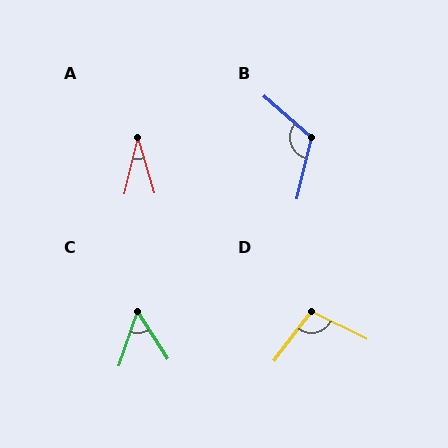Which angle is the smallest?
A, at approximately 30 degrees.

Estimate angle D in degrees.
Approximately 101 degrees.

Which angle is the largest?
B, at approximately 118 degrees.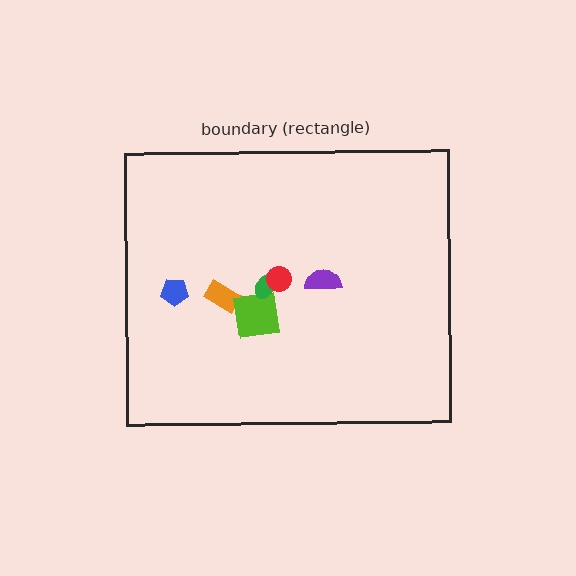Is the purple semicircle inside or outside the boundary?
Inside.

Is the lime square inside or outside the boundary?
Inside.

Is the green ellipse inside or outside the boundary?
Inside.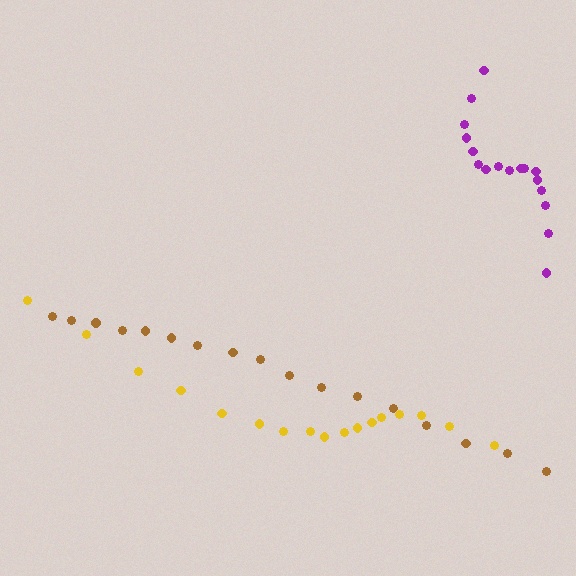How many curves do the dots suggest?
There are 3 distinct paths.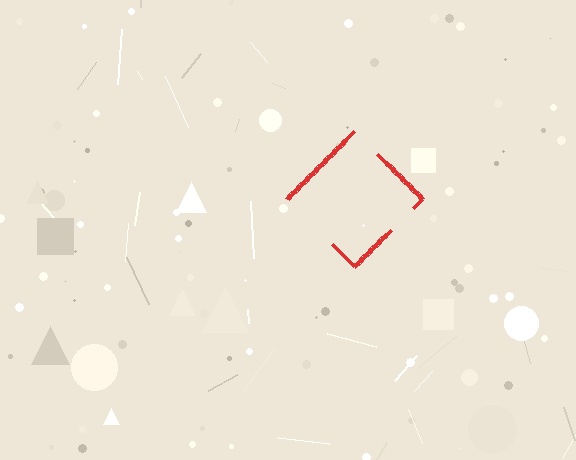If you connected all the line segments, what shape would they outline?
They would outline a diamond.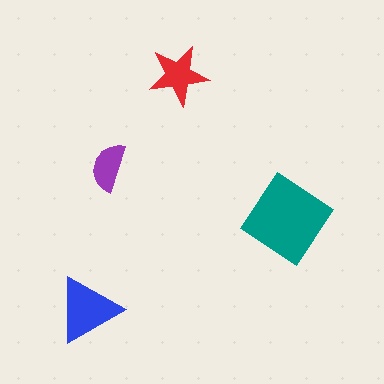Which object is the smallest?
The purple semicircle.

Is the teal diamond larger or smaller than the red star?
Larger.